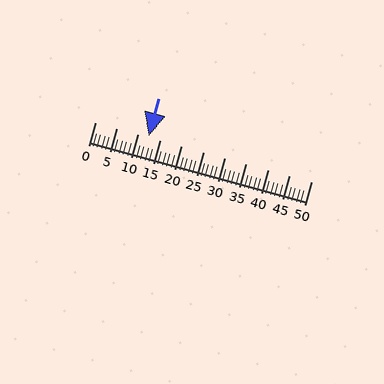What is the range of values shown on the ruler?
The ruler shows values from 0 to 50.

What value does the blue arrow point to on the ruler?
The blue arrow points to approximately 12.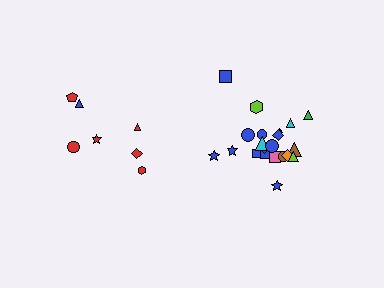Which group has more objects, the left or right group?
The right group.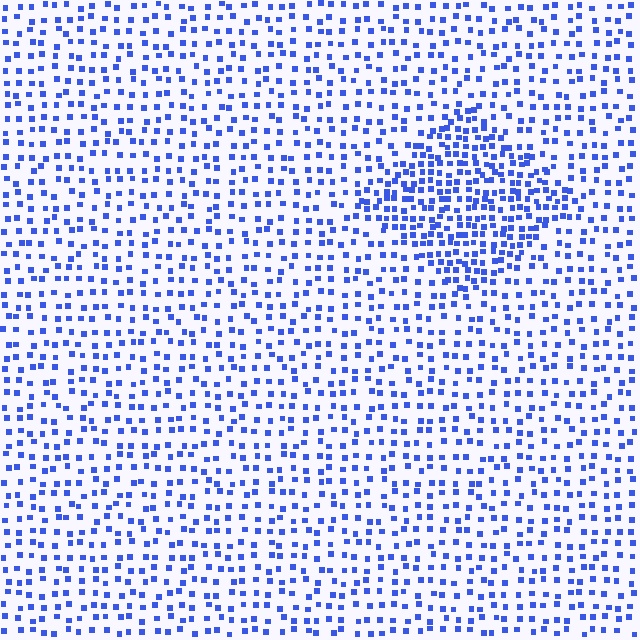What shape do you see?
I see a diamond.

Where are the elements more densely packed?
The elements are more densely packed inside the diamond boundary.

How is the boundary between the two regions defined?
The boundary is defined by a change in element density (approximately 2.0x ratio). All elements are the same color, size, and shape.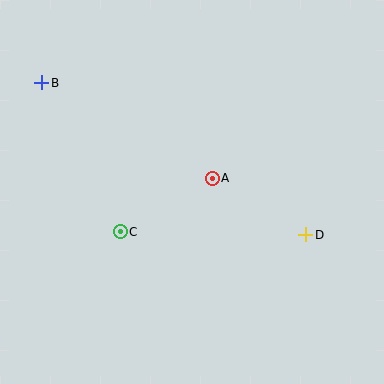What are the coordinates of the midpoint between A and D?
The midpoint between A and D is at (259, 206).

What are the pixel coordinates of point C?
Point C is at (120, 232).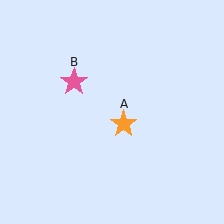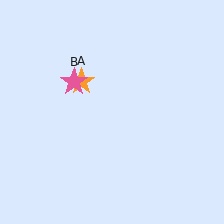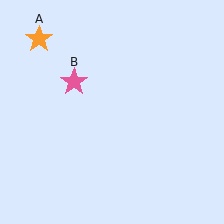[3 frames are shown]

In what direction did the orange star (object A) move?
The orange star (object A) moved up and to the left.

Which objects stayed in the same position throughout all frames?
Pink star (object B) remained stationary.